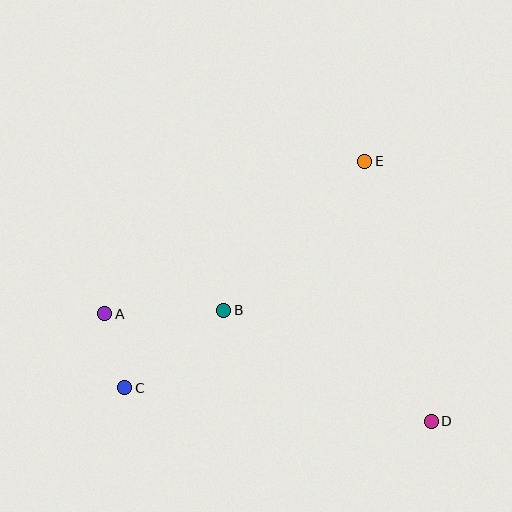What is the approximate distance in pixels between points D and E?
The distance between D and E is approximately 268 pixels.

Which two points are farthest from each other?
Points A and D are farthest from each other.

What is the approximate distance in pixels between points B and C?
The distance between B and C is approximately 125 pixels.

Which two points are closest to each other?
Points A and C are closest to each other.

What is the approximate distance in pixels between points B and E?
The distance between B and E is approximately 205 pixels.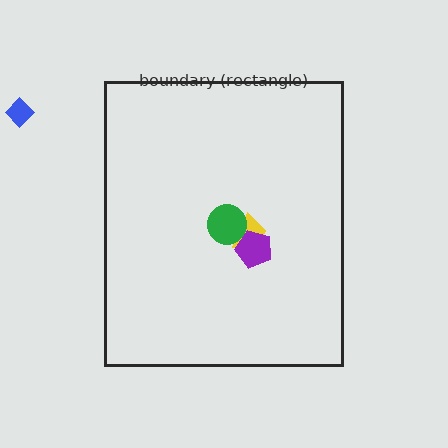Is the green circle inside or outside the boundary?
Inside.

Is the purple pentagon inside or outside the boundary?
Inside.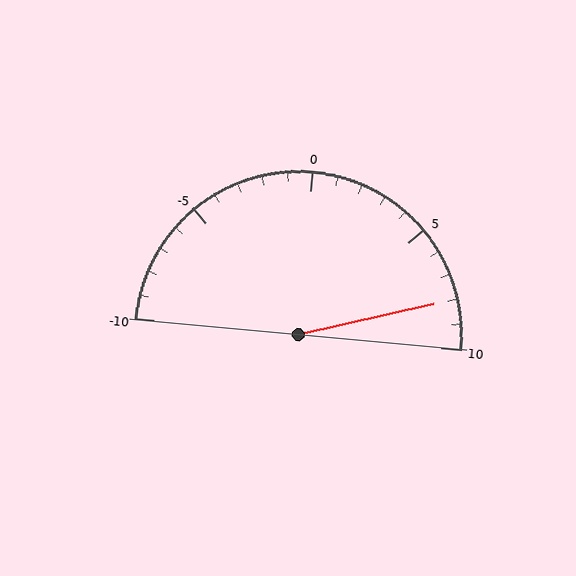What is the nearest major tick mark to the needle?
The nearest major tick mark is 10.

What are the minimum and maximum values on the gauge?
The gauge ranges from -10 to 10.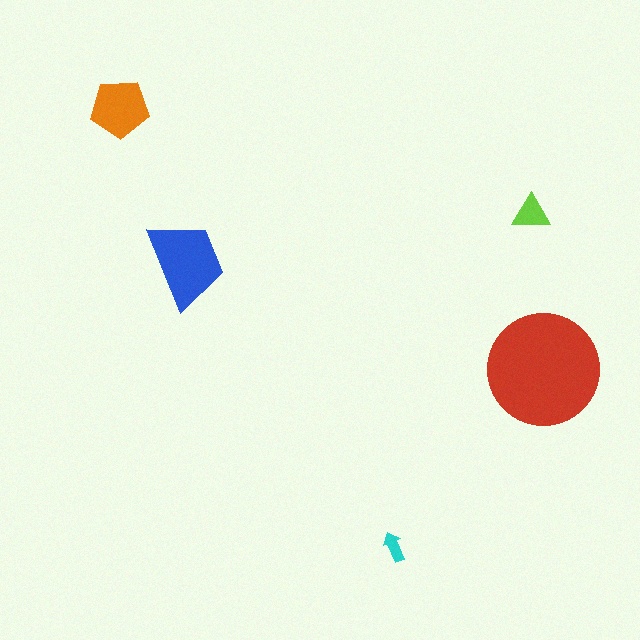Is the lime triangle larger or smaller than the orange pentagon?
Smaller.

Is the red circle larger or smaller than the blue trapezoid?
Larger.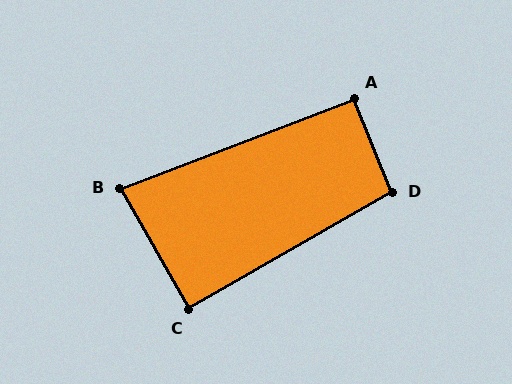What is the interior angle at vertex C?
Approximately 89 degrees (approximately right).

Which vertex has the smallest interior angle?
B, at approximately 82 degrees.